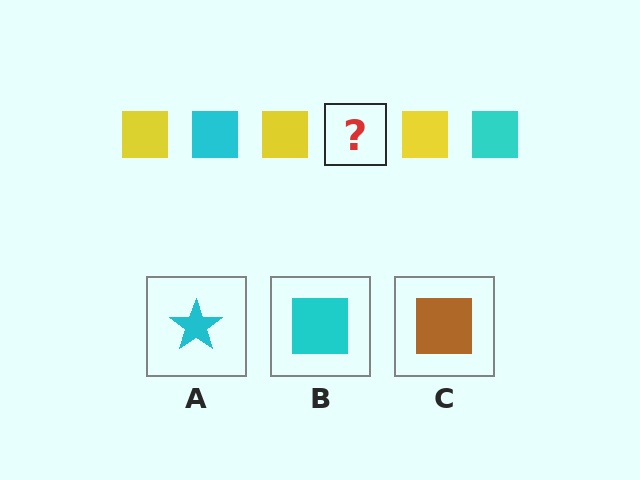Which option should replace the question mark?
Option B.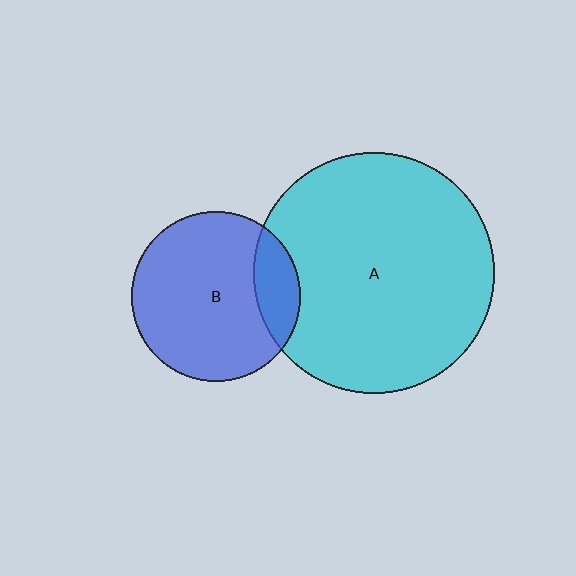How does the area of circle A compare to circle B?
Approximately 2.0 times.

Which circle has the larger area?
Circle A (cyan).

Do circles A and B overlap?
Yes.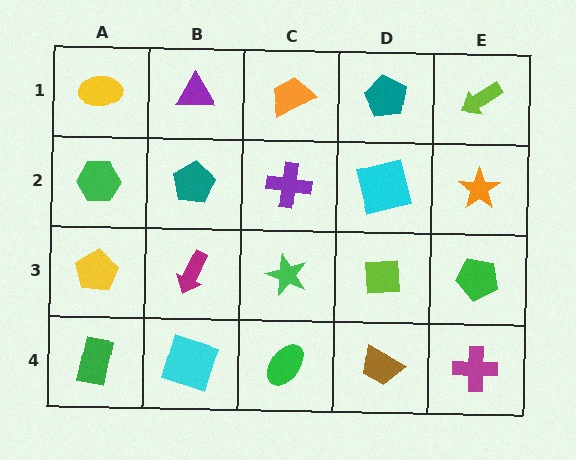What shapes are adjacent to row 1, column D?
A cyan square (row 2, column D), an orange trapezoid (row 1, column C), a lime arrow (row 1, column E).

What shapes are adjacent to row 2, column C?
An orange trapezoid (row 1, column C), a green star (row 3, column C), a teal pentagon (row 2, column B), a cyan square (row 2, column D).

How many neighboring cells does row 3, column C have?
4.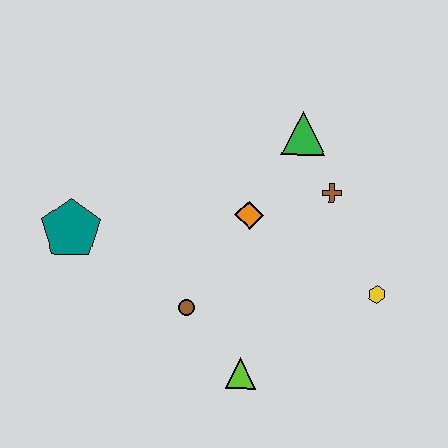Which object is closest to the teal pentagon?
The brown circle is closest to the teal pentagon.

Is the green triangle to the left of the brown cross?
Yes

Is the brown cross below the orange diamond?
No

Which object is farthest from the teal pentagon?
The yellow hexagon is farthest from the teal pentagon.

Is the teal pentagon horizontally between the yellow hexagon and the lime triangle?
No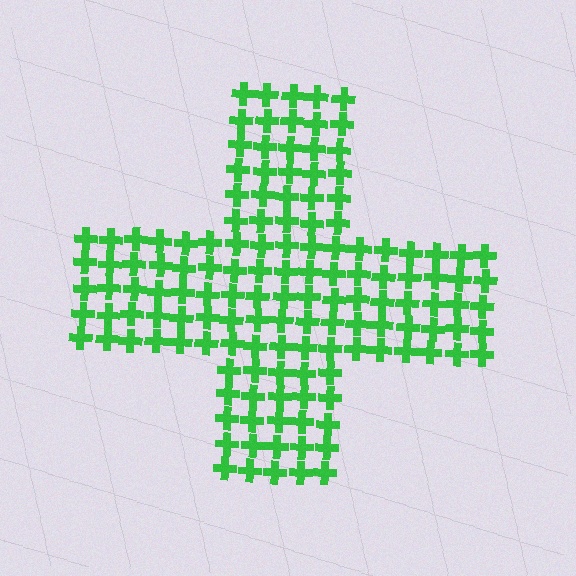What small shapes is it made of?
It is made of small crosses.